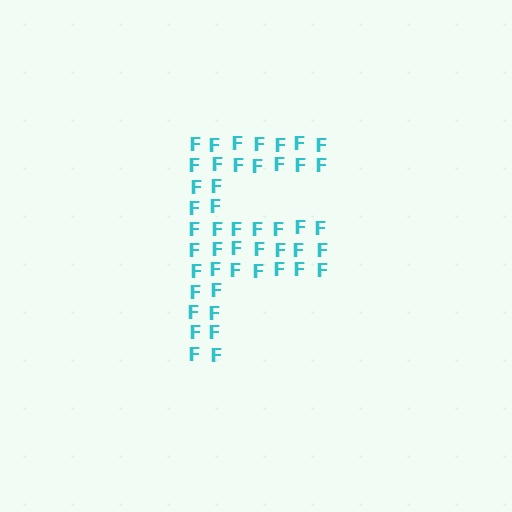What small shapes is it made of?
It is made of small letter F's.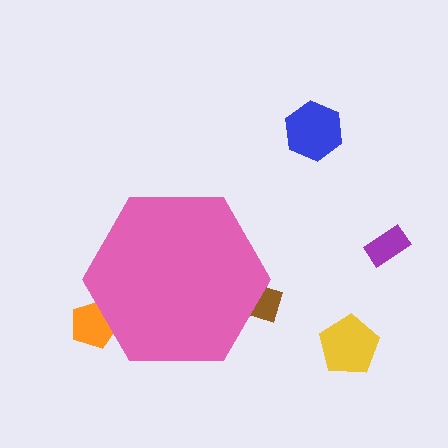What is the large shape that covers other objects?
A pink hexagon.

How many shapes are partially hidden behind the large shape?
2 shapes are partially hidden.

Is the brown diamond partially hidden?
Yes, the brown diamond is partially hidden behind the pink hexagon.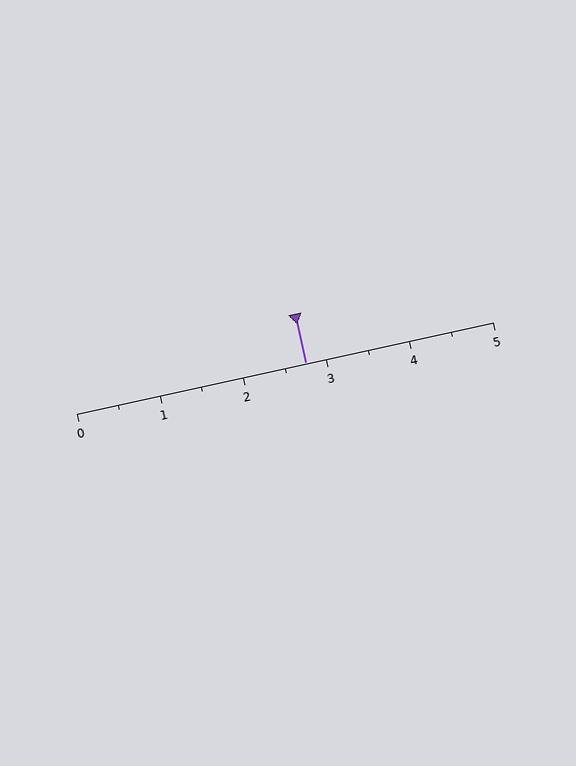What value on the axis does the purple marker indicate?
The marker indicates approximately 2.8.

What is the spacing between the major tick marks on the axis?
The major ticks are spaced 1 apart.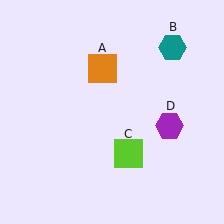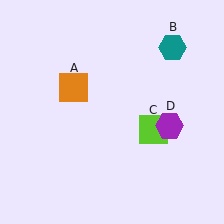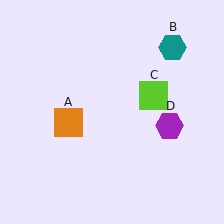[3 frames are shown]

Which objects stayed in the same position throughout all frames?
Teal hexagon (object B) and purple hexagon (object D) remained stationary.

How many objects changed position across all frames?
2 objects changed position: orange square (object A), lime square (object C).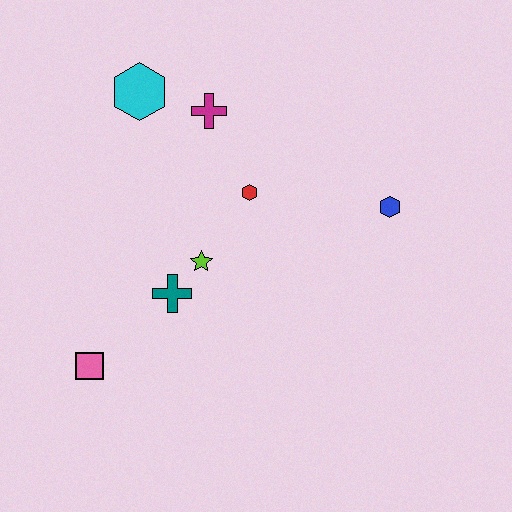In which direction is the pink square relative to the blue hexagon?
The pink square is to the left of the blue hexagon.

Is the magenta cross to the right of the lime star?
Yes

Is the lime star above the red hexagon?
No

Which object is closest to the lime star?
The teal cross is closest to the lime star.